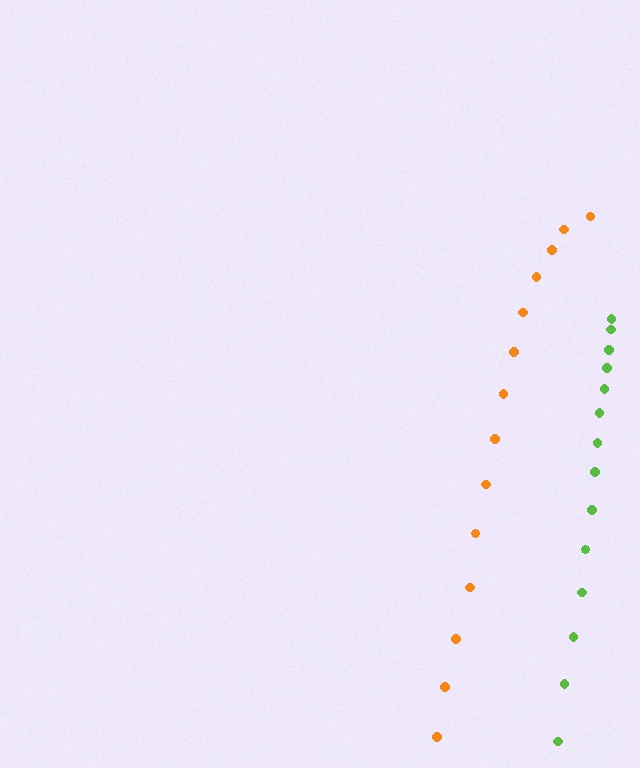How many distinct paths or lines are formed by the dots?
There are 2 distinct paths.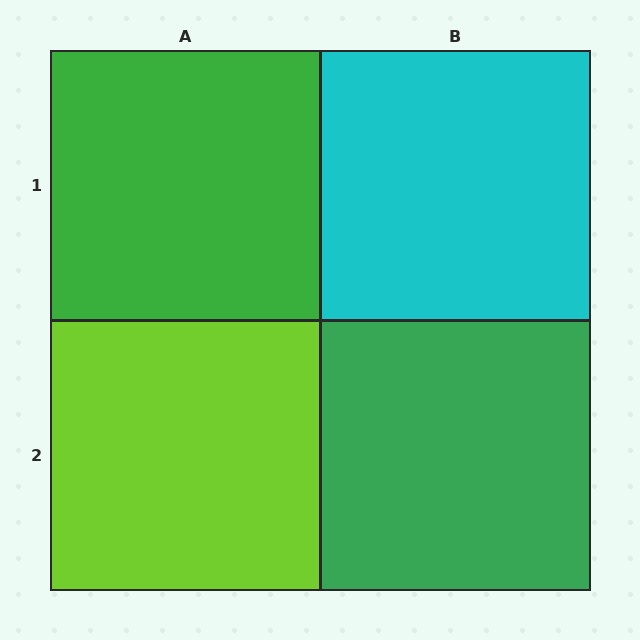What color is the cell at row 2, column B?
Green.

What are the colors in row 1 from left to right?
Green, cyan.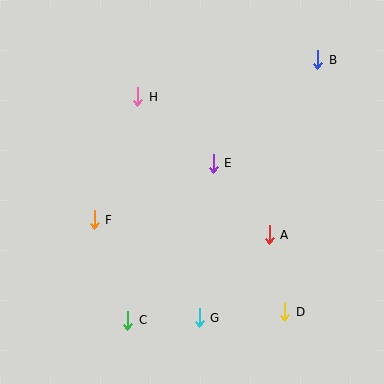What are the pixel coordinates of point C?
Point C is at (128, 320).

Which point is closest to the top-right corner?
Point B is closest to the top-right corner.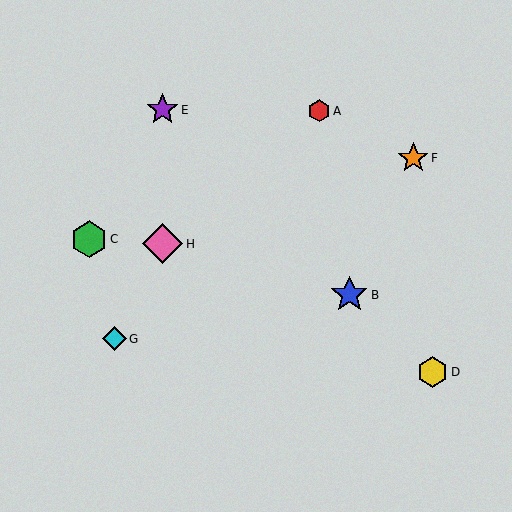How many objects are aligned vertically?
2 objects (E, H) are aligned vertically.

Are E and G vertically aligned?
No, E is at x≈163 and G is at x≈114.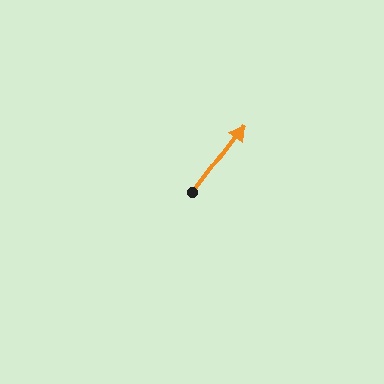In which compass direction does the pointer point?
Northeast.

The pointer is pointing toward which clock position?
Roughly 1 o'clock.